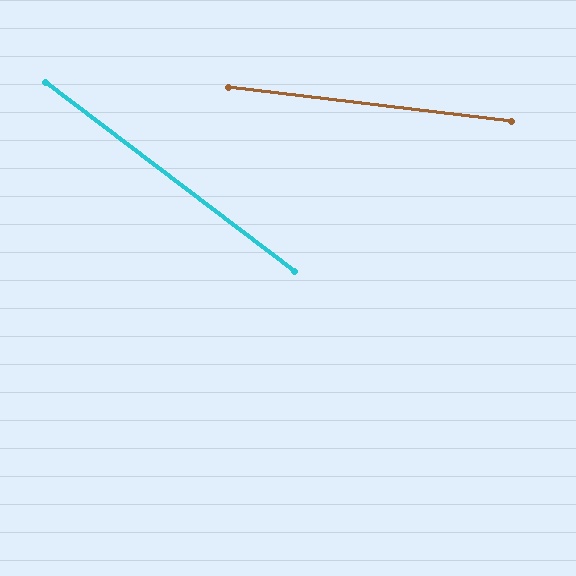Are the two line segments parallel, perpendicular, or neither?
Neither parallel nor perpendicular — they differ by about 30°.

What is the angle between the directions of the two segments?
Approximately 30 degrees.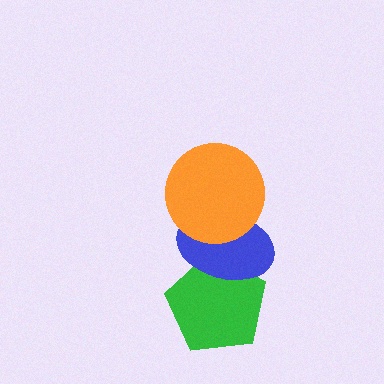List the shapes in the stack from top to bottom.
From top to bottom: the orange circle, the blue ellipse, the green pentagon.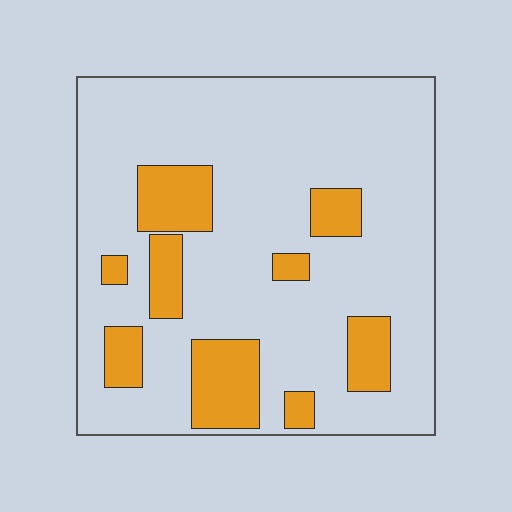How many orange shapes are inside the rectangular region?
9.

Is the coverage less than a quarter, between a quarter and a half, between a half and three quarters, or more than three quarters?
Less than a quarter.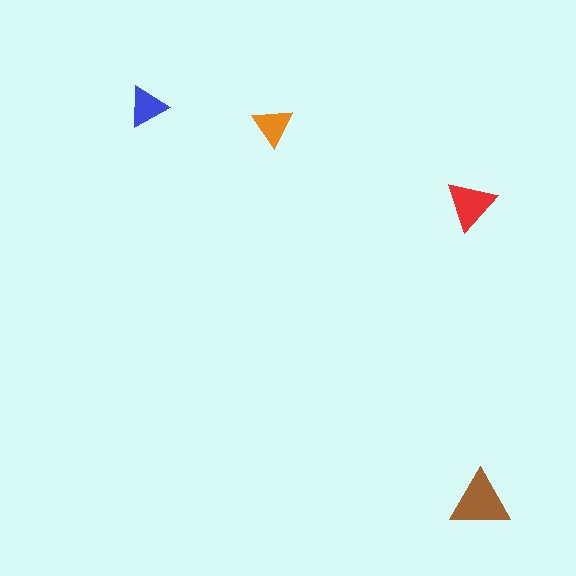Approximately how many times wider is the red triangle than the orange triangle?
About 1.5 times wider.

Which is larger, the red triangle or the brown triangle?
The brown one.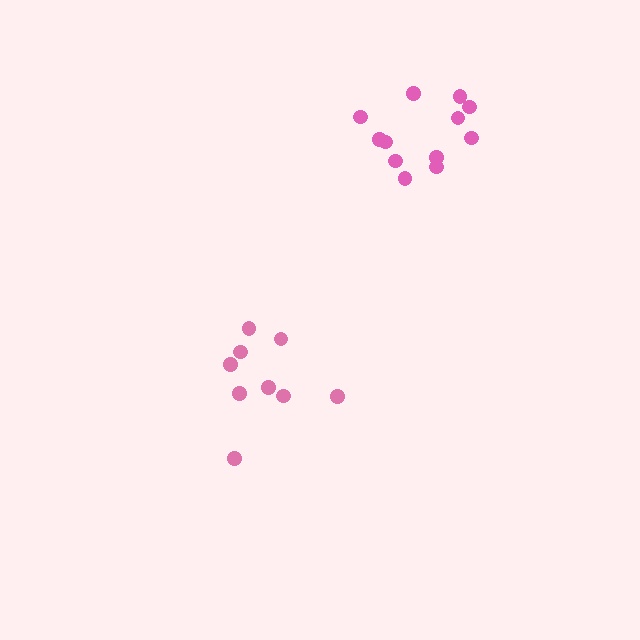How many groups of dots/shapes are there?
There are 2 groups.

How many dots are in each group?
Group 1: 12 dots, Group 2: 9 dots (21 total).